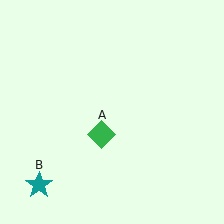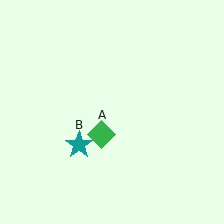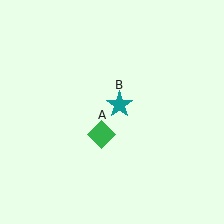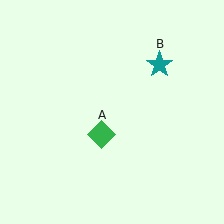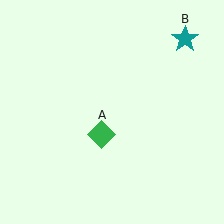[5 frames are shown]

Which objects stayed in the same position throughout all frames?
Green diamond (object A) remained stationary.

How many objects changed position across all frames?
1 object changed position: teal star (object B).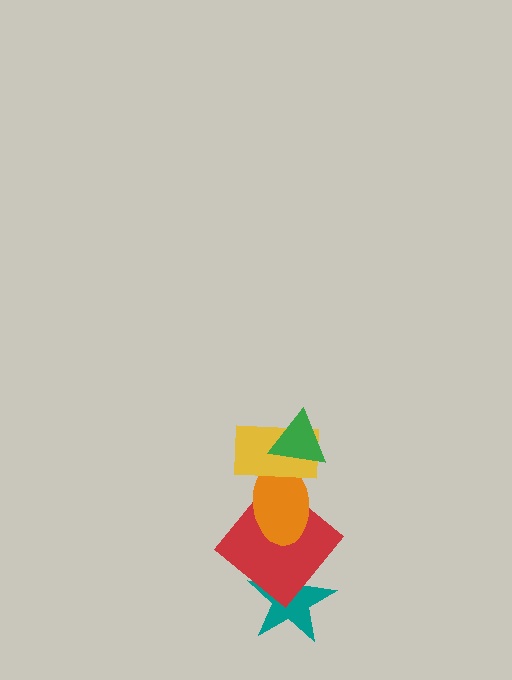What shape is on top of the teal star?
The red diamond is on top of the teal star.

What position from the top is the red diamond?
The red diamond is 4th from the top.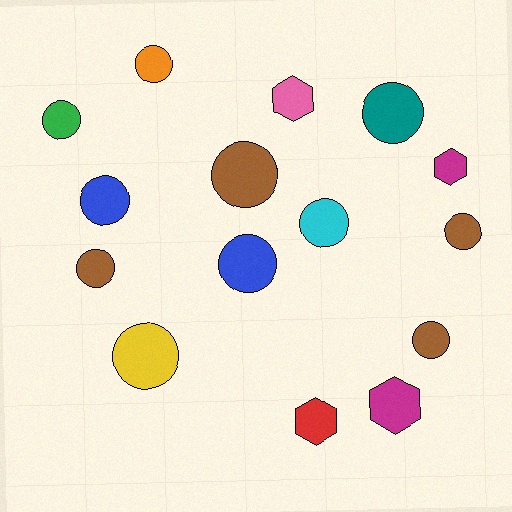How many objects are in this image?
There are 15 objects.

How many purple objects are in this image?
There are no purple objects.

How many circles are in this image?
There are 11 circles.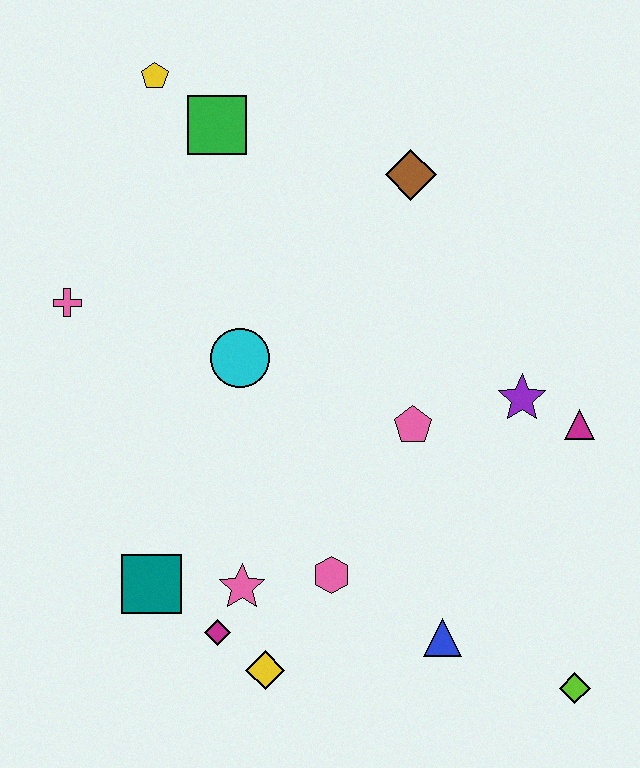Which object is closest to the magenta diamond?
The pink star is closest to the magenta diamond.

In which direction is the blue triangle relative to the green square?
The blue triangle is below the green square.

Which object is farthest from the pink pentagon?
The yellow pentagon is farthest from the pink pentagon.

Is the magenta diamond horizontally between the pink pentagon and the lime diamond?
No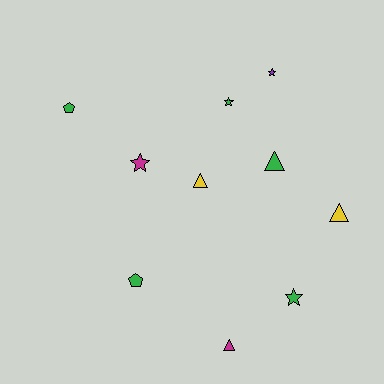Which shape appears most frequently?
Star, with 4 objects.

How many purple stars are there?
There is 1 purple star.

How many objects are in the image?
There are 10 objects.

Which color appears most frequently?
Green, with 5 objects.